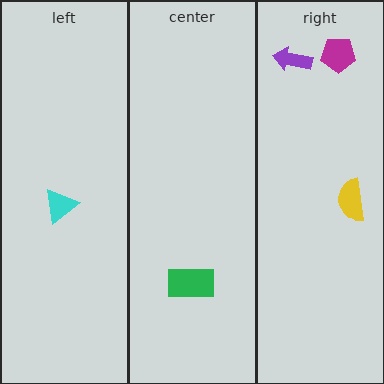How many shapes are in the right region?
3.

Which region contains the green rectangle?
The center region.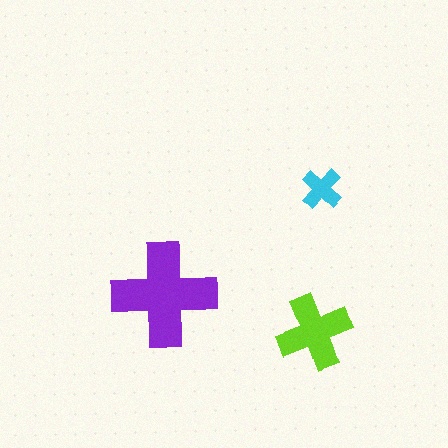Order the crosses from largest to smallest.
the purple one, the lime one, the cyan one.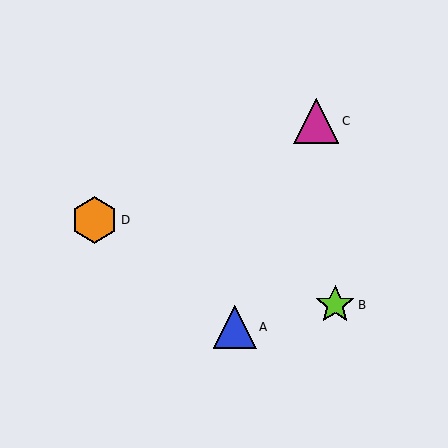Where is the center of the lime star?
The center of the lime star is at (335, 305).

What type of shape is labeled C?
Shape C is a magenta triangle.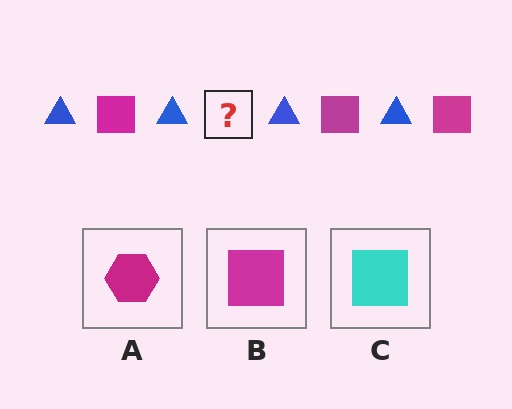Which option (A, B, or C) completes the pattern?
B.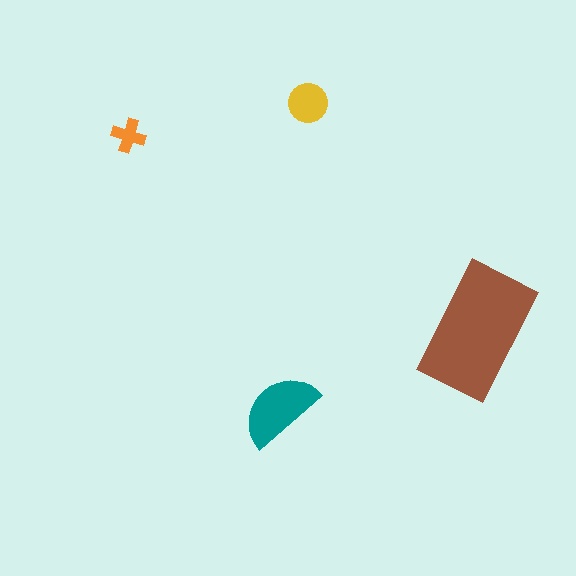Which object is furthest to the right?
The brown rectangle is rightmost.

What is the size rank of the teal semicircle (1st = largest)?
2nd.